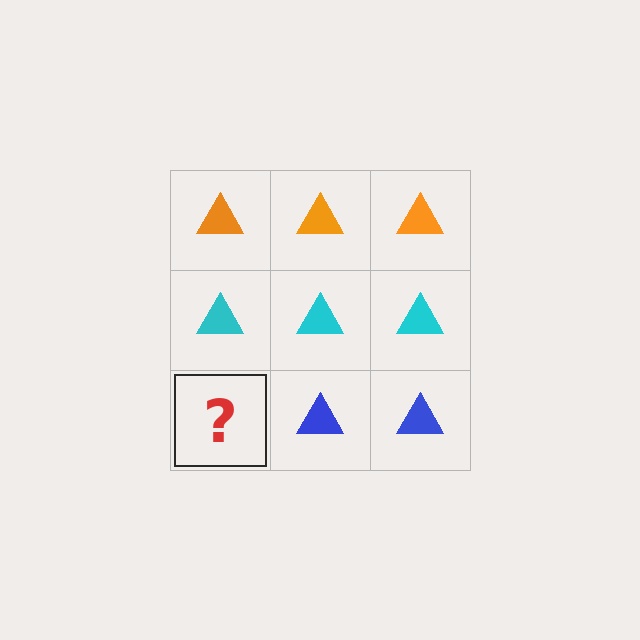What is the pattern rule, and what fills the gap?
The rule is that each row has a consistent color. The gap should be filled with a blue triangle.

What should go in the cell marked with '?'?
The missing cell should contain a blue triangle.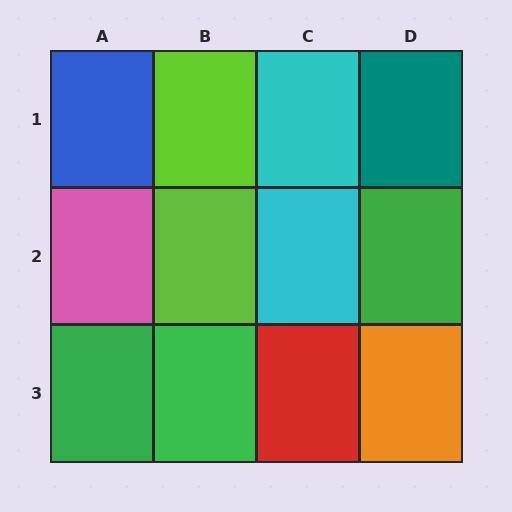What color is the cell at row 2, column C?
Cyan.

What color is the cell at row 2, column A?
Pink.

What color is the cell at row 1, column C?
Cyan.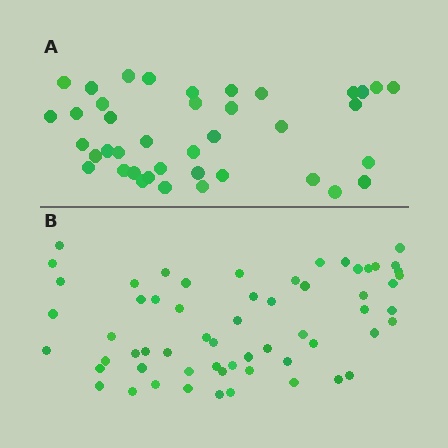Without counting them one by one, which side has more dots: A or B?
Region B (the bottom region) has more dots.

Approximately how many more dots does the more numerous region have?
Region B has approximately 20 more dots than region A.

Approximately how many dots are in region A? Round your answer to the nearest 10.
About 40 dots.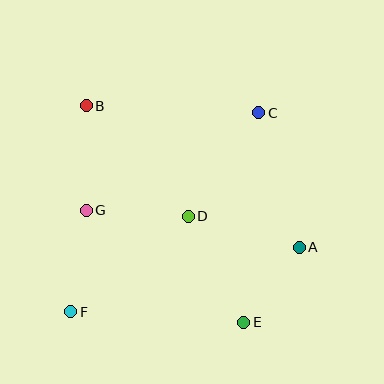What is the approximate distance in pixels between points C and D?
The distance between C and D is approximately 125 pixels.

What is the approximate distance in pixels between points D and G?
The distance between D and G is approximately 102 pixels.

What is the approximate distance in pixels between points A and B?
The distance between A and B is approximately 256 pixels.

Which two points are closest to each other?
Points A and E are closest to each other.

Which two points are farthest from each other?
Points C and F are farthest from each other.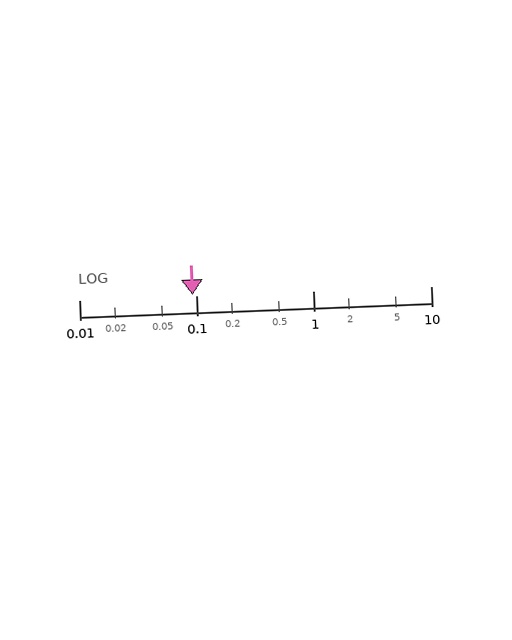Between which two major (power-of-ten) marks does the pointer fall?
The pointer is between 0.01 and 0.1.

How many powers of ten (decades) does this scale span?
The scale spans 3 decades, from 0.01 to 10.